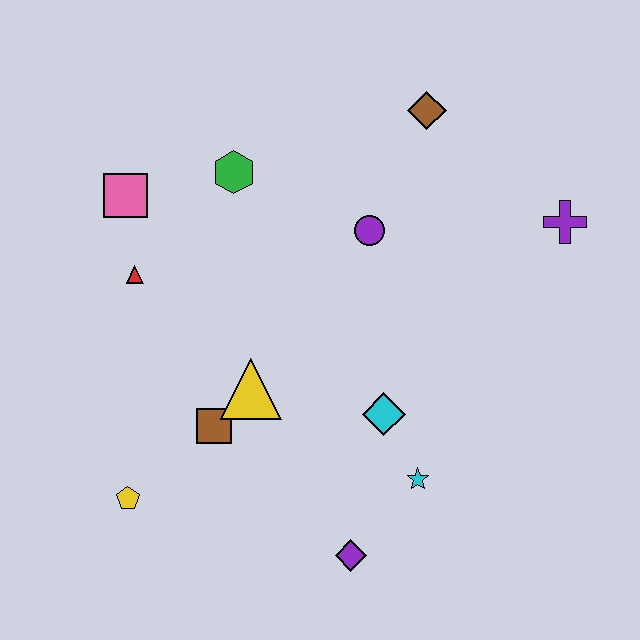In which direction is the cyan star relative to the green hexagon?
The cyan star is below the green hexagon.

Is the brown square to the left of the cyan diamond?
Yes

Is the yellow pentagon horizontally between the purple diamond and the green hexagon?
No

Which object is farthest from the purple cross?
The yellow pentagon is farthest from the purple cross.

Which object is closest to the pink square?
The red triangle is closest to the pink square.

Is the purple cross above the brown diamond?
No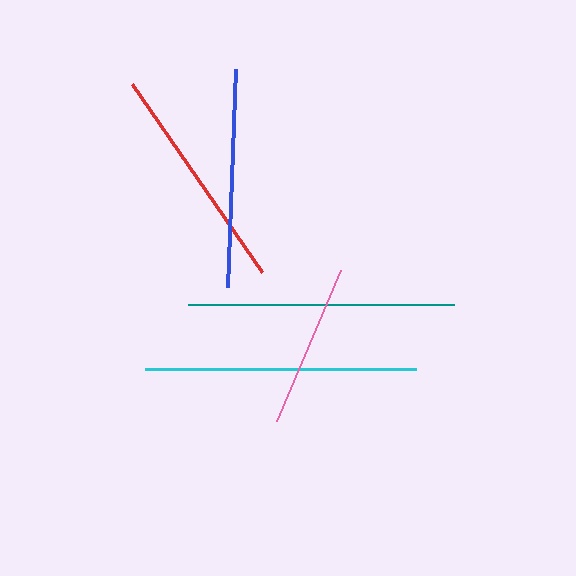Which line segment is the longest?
The cyan line is the longest at approximately 270 pixels.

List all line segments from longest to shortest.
From longest to shortest: cyan, teal, red, blue, pink.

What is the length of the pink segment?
The pink segment is approximately 164 pixels long.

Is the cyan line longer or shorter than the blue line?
The cyan line is longer than the blue line.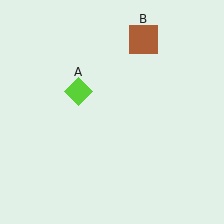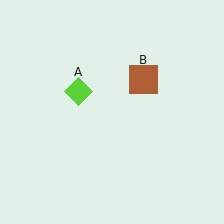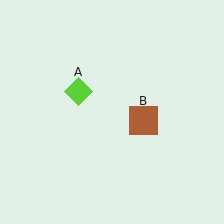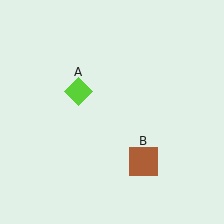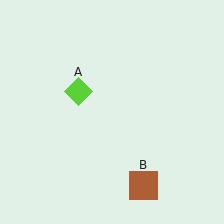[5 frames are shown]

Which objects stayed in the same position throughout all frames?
Lime diamond (object A) remained stationary.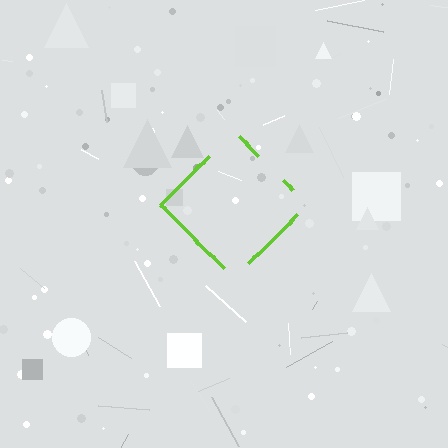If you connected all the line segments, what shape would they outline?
They would outline a diamond.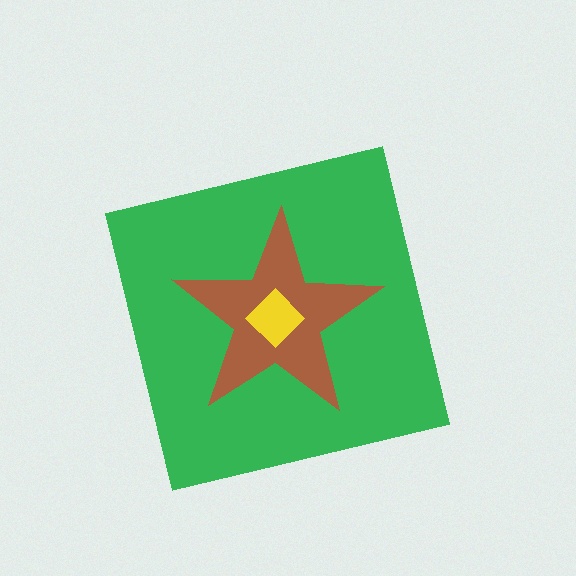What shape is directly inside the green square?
The brown star.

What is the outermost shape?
The green square.